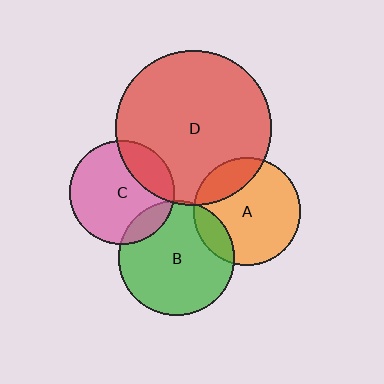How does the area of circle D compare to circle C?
Approximately 2.2 times.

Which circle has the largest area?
Circle D (red).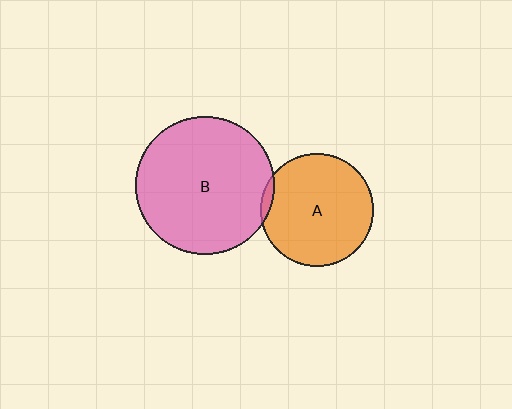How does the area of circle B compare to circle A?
Approximately 1.5 times.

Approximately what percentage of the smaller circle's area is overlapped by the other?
Approximately 5%.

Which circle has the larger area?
Circle B (pink).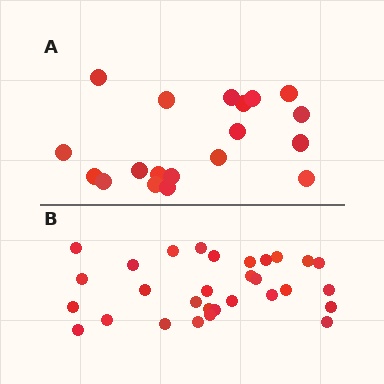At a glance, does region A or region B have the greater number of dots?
Region B (the bottom region) has more dots.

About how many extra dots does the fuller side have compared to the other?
Region B has roughly 12 or so more dots than region A.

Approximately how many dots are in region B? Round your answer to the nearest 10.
About 30 dots.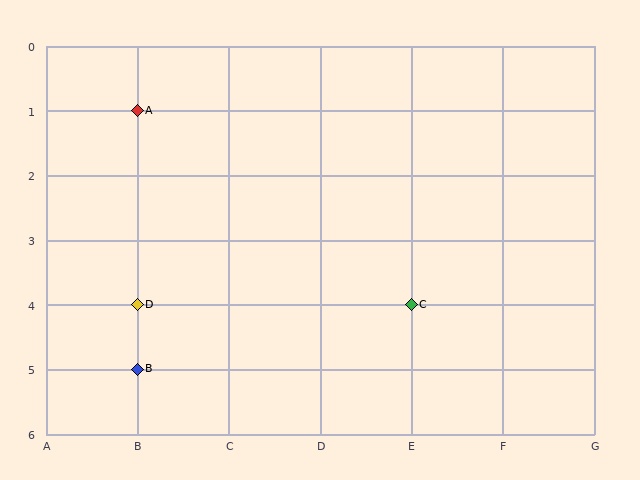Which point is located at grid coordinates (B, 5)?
Point B is at (B, 5).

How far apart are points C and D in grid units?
Points C and D are 3 columns apart.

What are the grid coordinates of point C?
Point C is at grid coordinates (E, 4).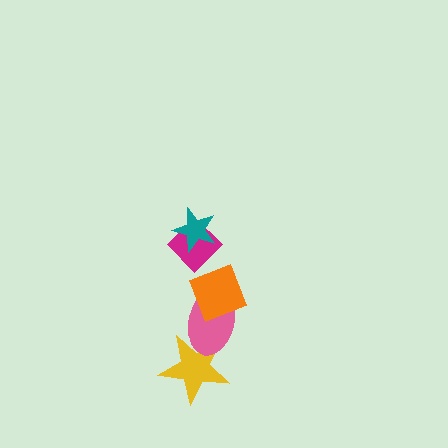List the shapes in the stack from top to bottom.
From top to bottom: the teal star, the magenta diamond, the orange diamond, the pink ellipse, the yellow star.